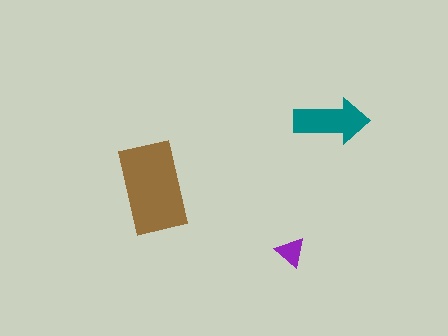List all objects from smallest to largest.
The purple triangle, the teal arrow, the brown rectangle.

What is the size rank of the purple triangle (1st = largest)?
3rd.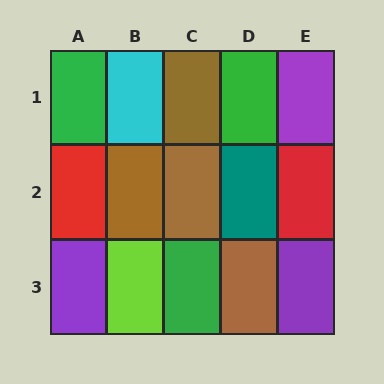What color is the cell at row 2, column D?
Teal.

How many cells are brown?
4 cells are brown.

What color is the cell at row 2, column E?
Red.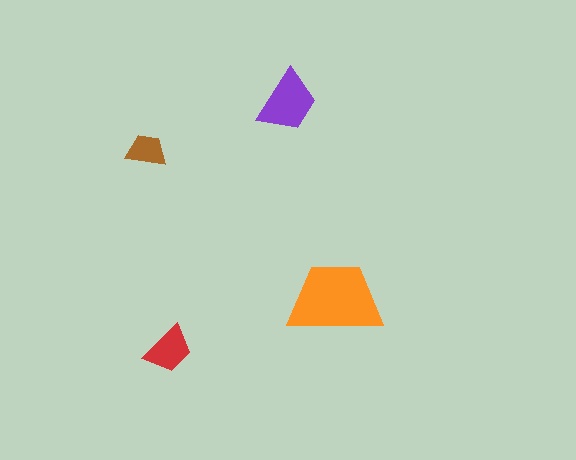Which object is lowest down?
The red trapezoid is bottommost.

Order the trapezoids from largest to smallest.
the orange one, the purple one, the red one, the brown one.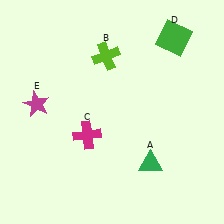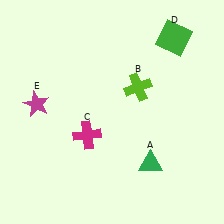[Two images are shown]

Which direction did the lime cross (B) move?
The lime cross (B) moved right.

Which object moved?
The lime cross (B) moved right.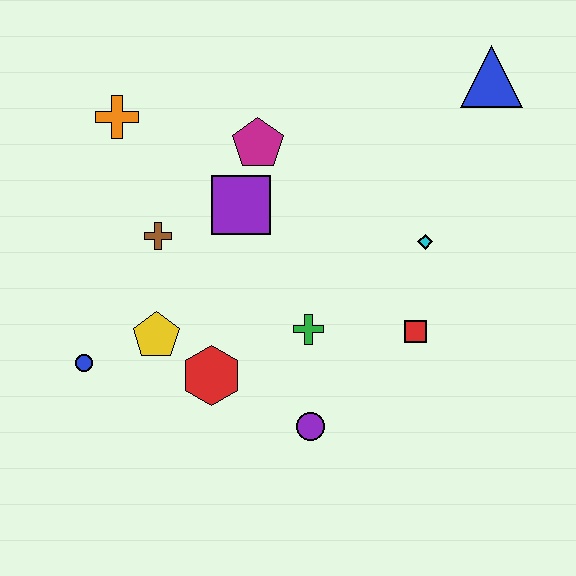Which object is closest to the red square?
The cyan diamond is closest to the red square.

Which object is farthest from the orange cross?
The blue triangle is farthest from the orange cross.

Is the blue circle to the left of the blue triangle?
Yes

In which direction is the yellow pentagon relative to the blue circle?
The yellow pentagon is to the right of the blue circle.